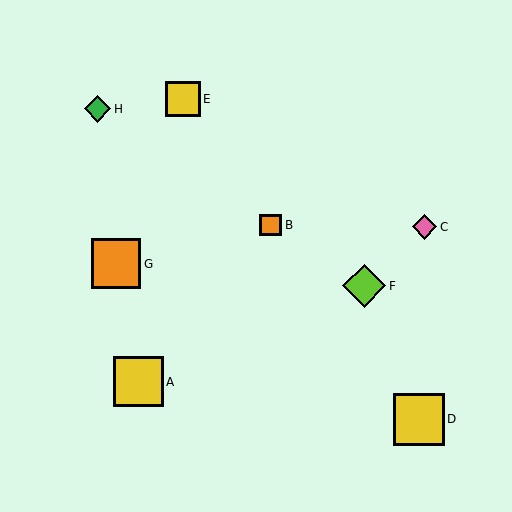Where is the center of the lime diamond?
The center of the lime diamond is at (364, 286).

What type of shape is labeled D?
Shape D is a yellow square.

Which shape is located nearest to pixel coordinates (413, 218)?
The pink diamond (labeled C) at (425, 227) is nearest to that location.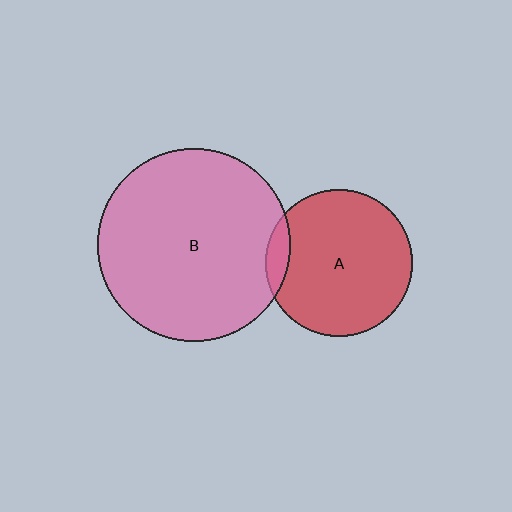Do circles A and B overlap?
Yes.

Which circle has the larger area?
Circle B (pink).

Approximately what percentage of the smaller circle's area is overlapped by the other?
Approximately 10%.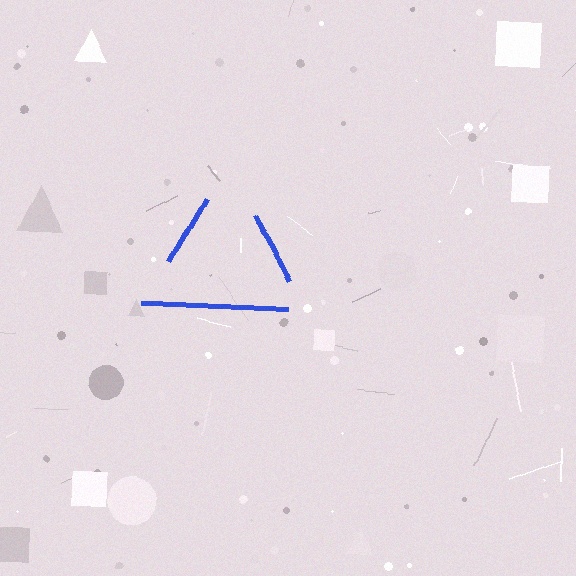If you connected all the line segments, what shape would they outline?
They would outline a triangle.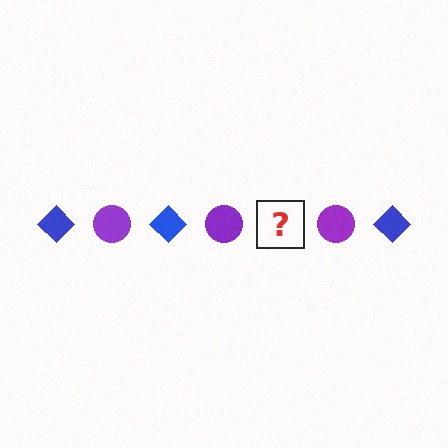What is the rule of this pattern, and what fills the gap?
The rule is that the pattern alternates between blue diamond and purple circle. The gap should be filled with a blue diamond.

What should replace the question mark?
The question mark should be replaced with a blue diamond.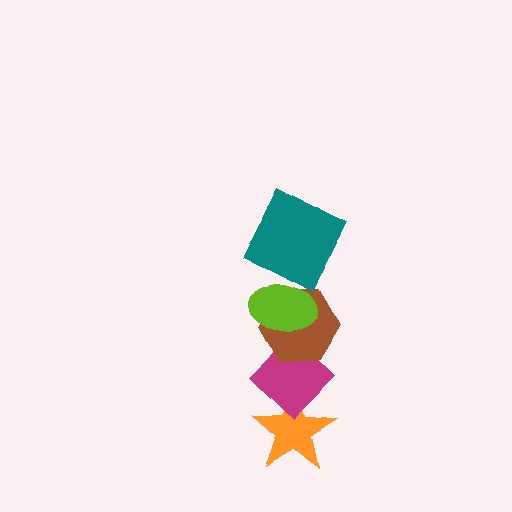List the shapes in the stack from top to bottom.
From top to bottom: the teal square, the lime ellipse, the brown hexagon, the magenta diamond, the orange star.